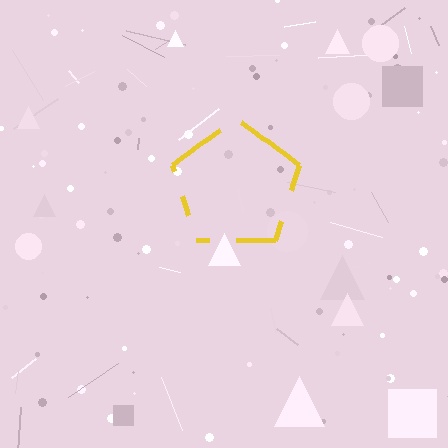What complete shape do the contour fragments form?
The contour fragments form a pentagon.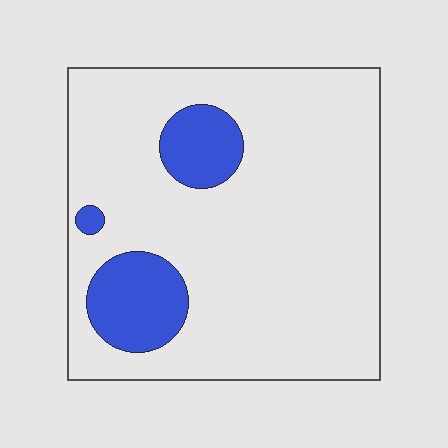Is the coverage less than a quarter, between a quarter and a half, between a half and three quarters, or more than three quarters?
Less than a quarter.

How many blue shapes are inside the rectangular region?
3.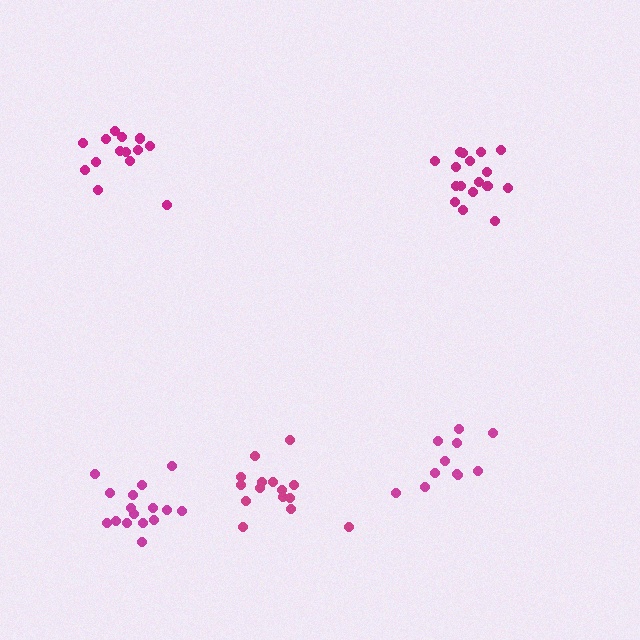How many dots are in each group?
Group 1: 17 dots, Group 2: 14 dots, Group 3: 15 dots, Group 4: 11 dots, Group 5: 16 dots (73 total).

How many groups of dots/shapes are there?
There are 5 groups.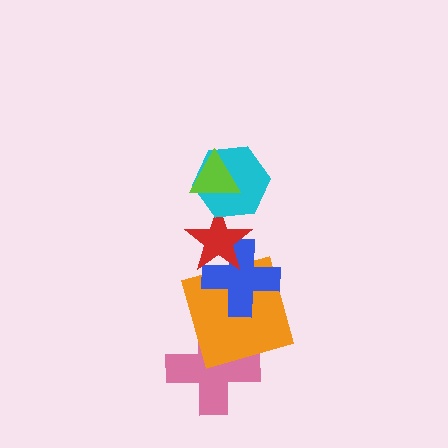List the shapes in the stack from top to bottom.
From top to bottom: the lime triangle, the cyan hexagon, the red star, the blue cross, the orange square, the pink cross.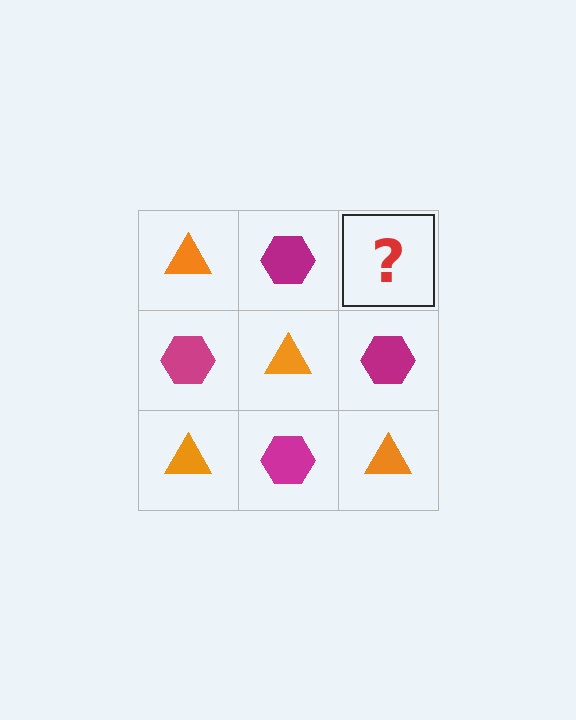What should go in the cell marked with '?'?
The missing cell should contain an orange triangle.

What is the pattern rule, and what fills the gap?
The rule is that it alternates orange triangle and magenta hexagon in a checkerboard pattern. The gap should be filled with an orange triangle.